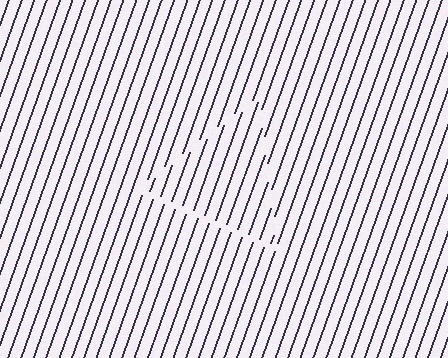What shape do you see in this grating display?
An illusory triangle. The interior of the shape contains the same grating, shifted by half a period — the contour is defined by the phase discontinuity where line-ends from the inner and outer gratings abut.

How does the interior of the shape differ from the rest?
The interior of the shape contains the same grating, shifted by half a period — the contour is defined by the phase discontinuity where line-ends from the inner and outer gratings abut.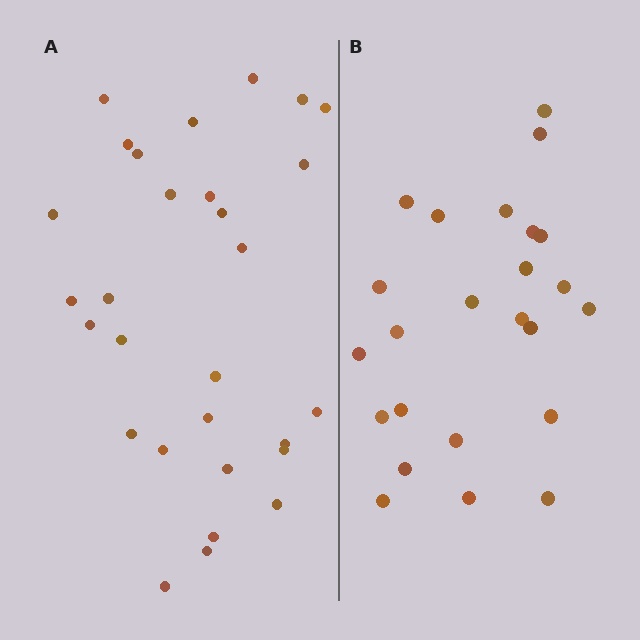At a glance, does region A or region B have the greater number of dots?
Region A (the left region) has more dots.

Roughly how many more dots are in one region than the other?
Region A has about 5 more dots than region B.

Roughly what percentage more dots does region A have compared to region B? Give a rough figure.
About 20% more.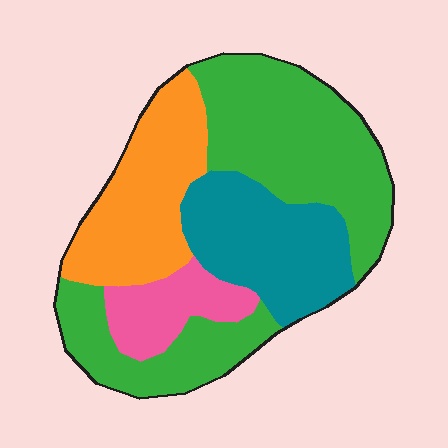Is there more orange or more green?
Green.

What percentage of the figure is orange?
Orange covers about 20% of the figure.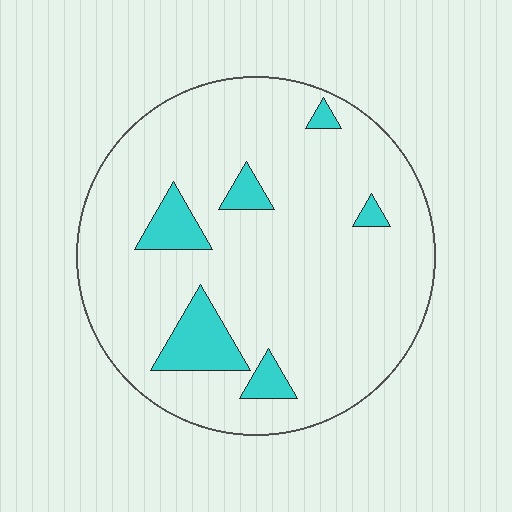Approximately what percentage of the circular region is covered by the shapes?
Approximately 10%.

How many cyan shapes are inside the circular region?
6.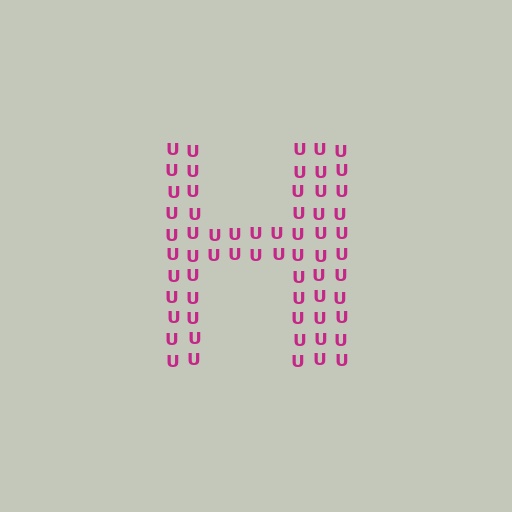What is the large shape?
The large shape is the letter H.